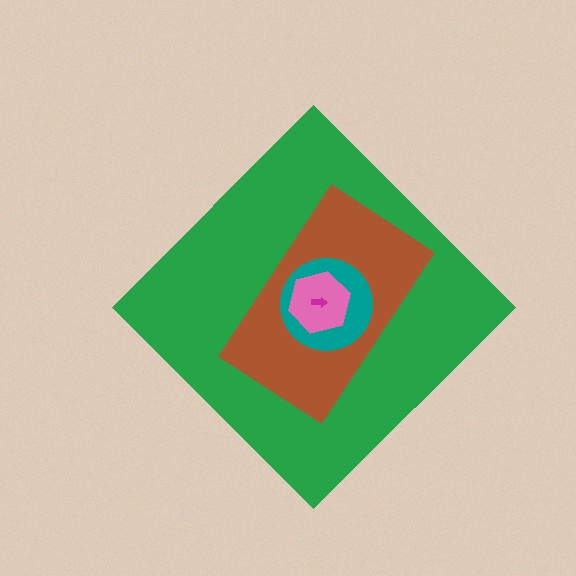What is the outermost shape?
The green diamond.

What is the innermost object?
The magenta arrow.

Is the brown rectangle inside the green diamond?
Yes.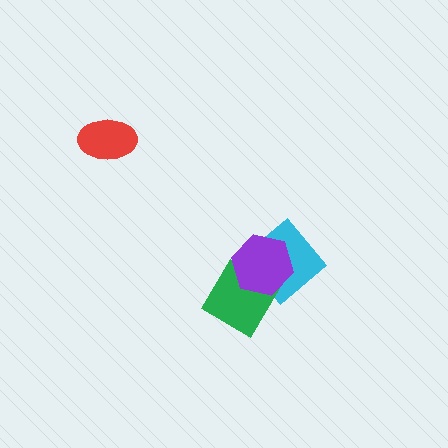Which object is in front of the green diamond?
The purple hexagon is in front of the green diamond.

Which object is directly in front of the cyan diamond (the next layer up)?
The green diamond is directly in front of the cyan diamond.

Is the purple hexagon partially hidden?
No, no other shape covers it.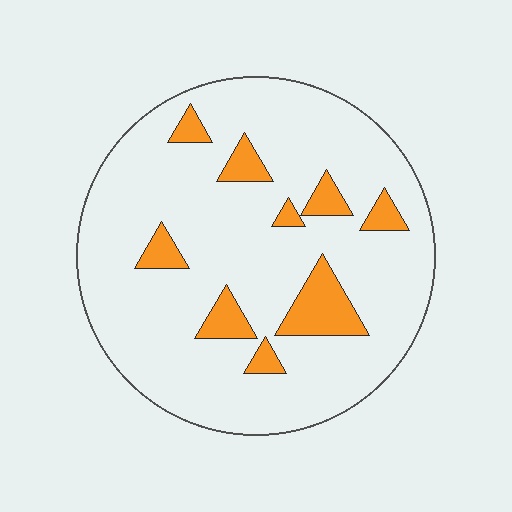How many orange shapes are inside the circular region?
9.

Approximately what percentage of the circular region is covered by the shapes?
Approximately 15%.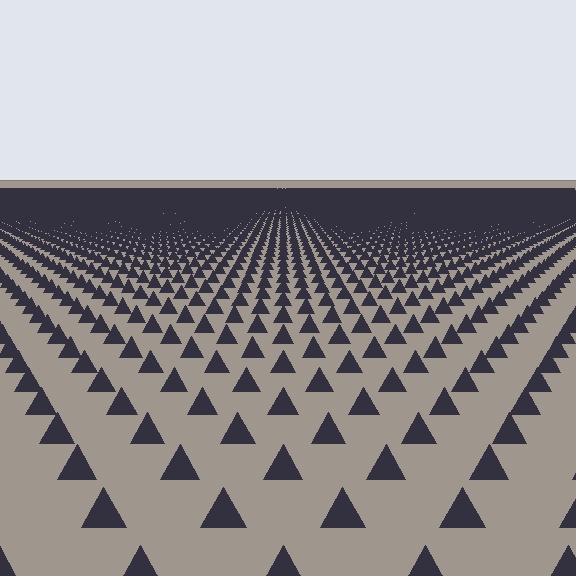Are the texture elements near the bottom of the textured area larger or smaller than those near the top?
Larger. Near the bottom, elements are closer to the viewer and appear at a bigger on-screen size.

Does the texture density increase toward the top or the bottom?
Density increases toward the top.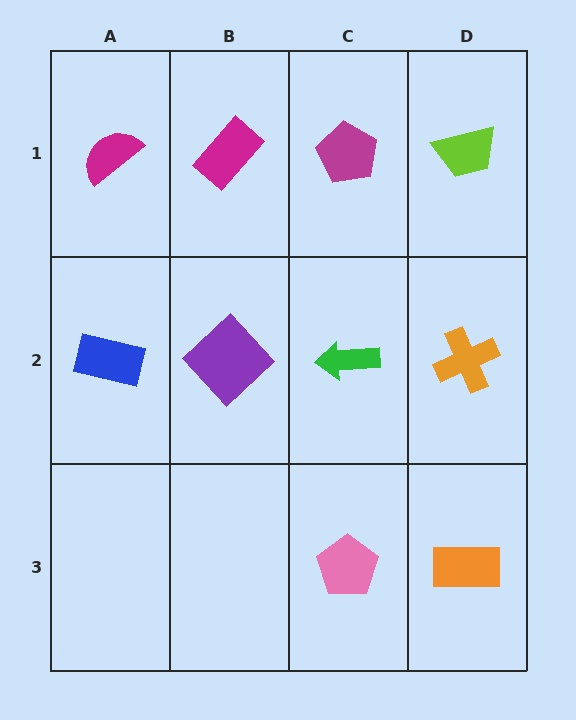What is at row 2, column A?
A blue rectangle.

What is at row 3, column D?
An orange rectangle.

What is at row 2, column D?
An orange cross.